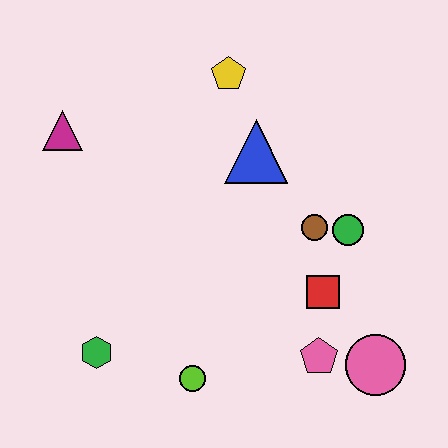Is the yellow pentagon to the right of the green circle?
No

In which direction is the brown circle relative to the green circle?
The brown circle is to the left of the green circle.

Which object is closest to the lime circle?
The green hexagon is closest to the lime circle.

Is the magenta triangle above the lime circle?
Yes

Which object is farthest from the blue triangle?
The green hexagon is farthest from the blue triangle.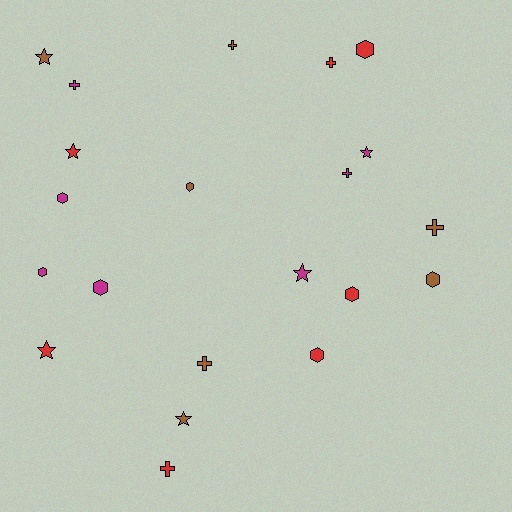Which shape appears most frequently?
Hexagon, with 8 objects.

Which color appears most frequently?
Red, with 7 objects.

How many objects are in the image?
There are 21 objects.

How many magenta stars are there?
There are 2 magenta stars.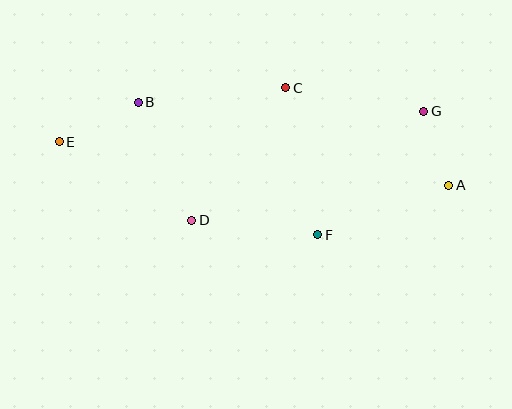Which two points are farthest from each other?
Points A and E are farthest from each other.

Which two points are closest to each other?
Points A and G are closest to each other.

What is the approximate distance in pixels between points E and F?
The distance between E and F is approximately 275 pixels.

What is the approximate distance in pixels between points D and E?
The distance between D and E is approximately 154 pixels.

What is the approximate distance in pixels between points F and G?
The distance between F and G is approximately 163 pixels.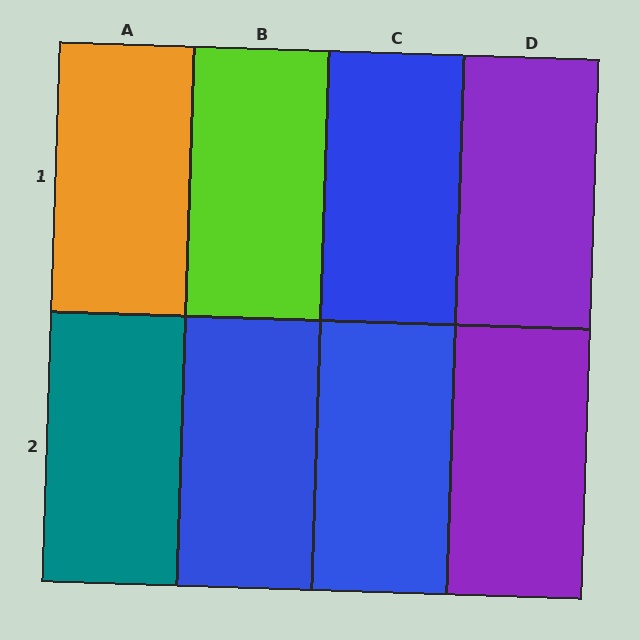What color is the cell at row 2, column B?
Blue.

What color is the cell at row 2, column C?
Blue.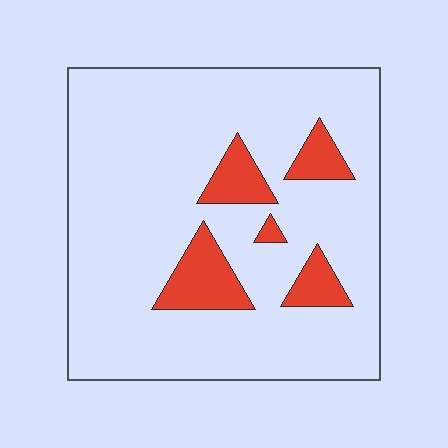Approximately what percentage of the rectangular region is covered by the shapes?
Approximately 15%.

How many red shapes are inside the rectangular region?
5.